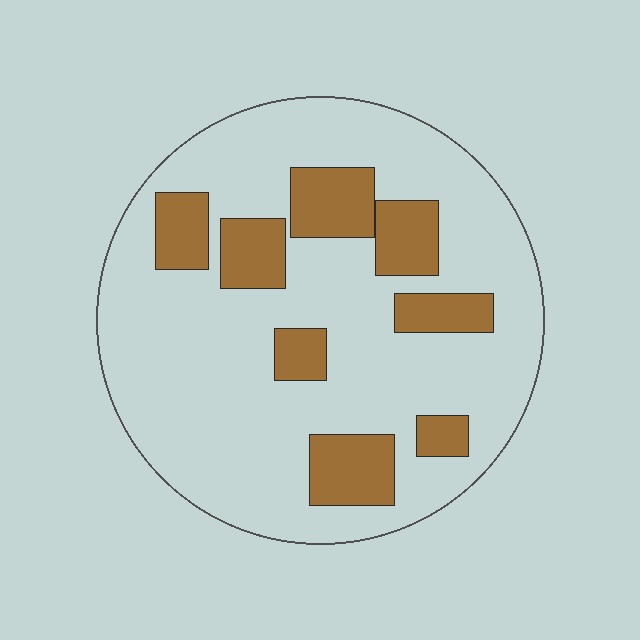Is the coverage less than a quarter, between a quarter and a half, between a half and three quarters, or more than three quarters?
Less than a quarter.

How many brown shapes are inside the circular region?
8.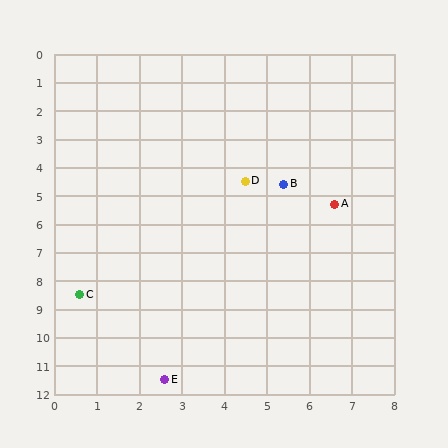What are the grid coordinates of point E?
Point E is at approximately (2.6, 11.5).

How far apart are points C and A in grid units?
Points C and A are about 6.8 grid units apart.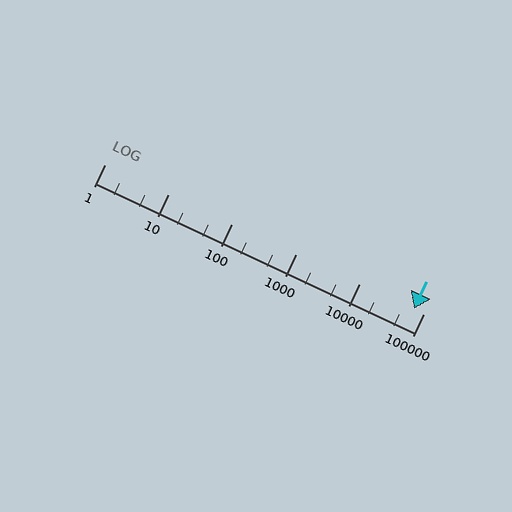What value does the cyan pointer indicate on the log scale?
The pointer indicates approximately 72000.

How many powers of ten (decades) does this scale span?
The scale spans 5 decades, from 1 to 100000.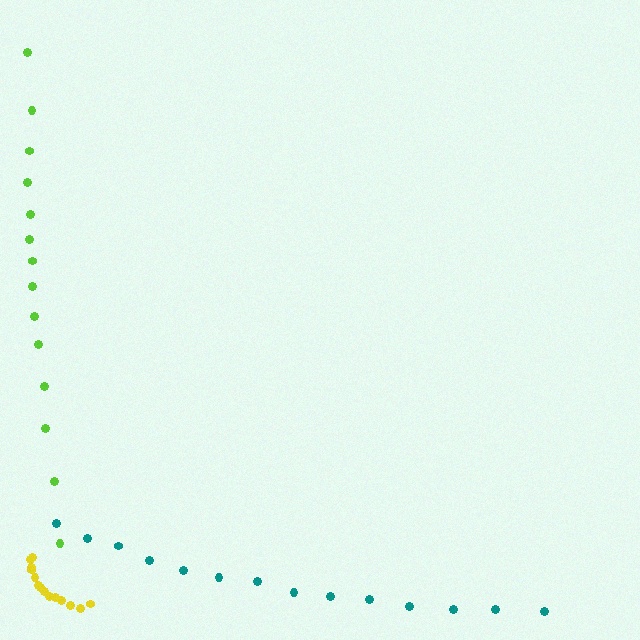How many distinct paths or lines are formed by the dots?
There are 3 distinct paths.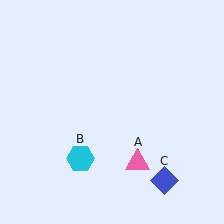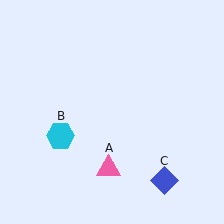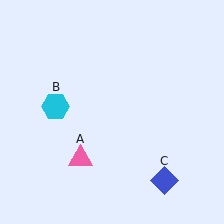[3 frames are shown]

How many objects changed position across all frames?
2 objects changed position: pink triangle (object A), cyan hexagon (object B).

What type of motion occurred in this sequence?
The pink triangle (object A), cyan hexagon (object B) rotated clockwise around the center of the scene.